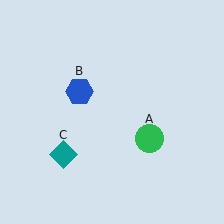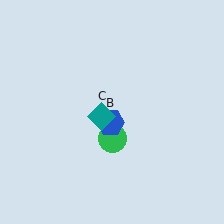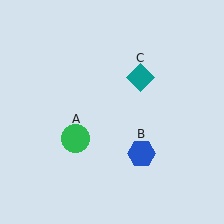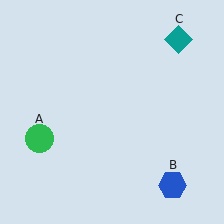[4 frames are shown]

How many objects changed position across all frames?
3 objects changed position: green circle (object A), blue hexagon (object B), teal diamond (object C).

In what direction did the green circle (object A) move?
The green circle (object A) moved left.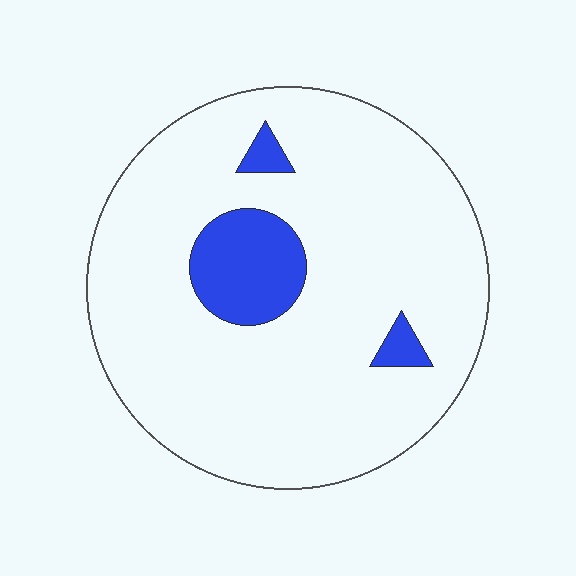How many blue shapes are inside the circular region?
3.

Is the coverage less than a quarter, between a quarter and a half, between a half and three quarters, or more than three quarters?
Less than a quarter.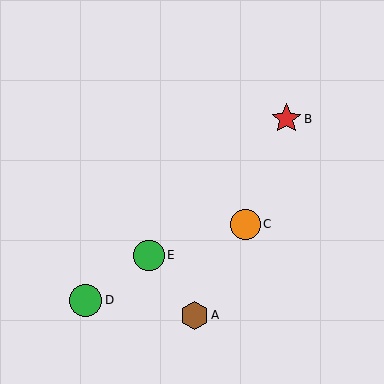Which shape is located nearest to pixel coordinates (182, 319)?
The brown hexagon (labeled A) at (194, 315) is nearest to that location.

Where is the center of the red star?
The center of the red star is at (286, 119).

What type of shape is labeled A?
Shape A is a brown hexagon.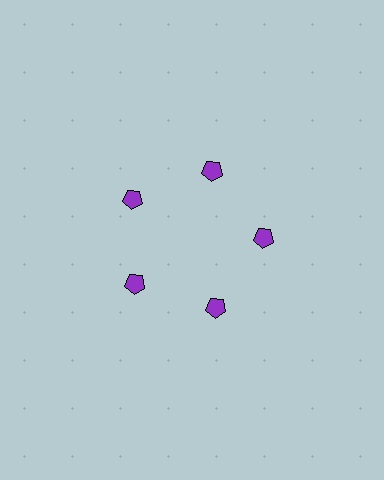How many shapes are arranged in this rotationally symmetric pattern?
There are 5 shapes, arranged in 5 groups of 1.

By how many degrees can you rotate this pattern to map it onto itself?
The pattern maps onto itself every 72 degrees of rotation.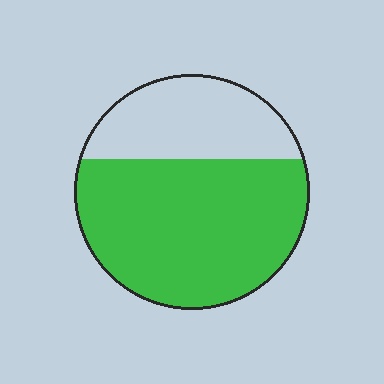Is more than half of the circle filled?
Yes.